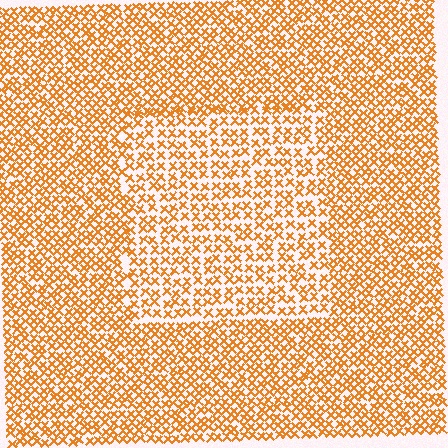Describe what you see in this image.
The image contains small orange elements arranged at two different densities. A rectangle-shaped region is visible where the elements are less densely packed than the surrounding area.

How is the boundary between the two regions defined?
The boundary is defined by a change in element density (approximately 1.5x ratio). All elements are the same color, size, and shape.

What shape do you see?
I see a rectangle.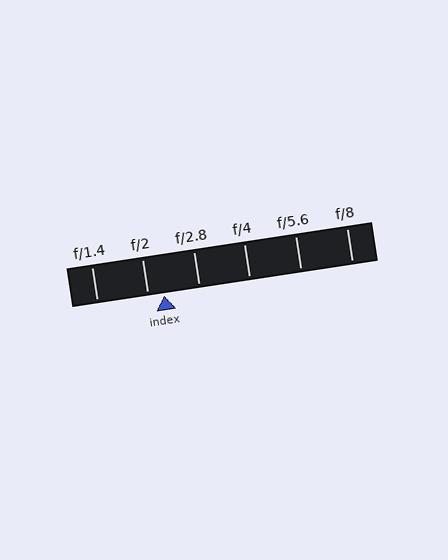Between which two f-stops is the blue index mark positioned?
The index mark is between f/2 and f/2.8.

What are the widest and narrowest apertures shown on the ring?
The widest aperture shown is f/1.4 and the narrowest is f/8.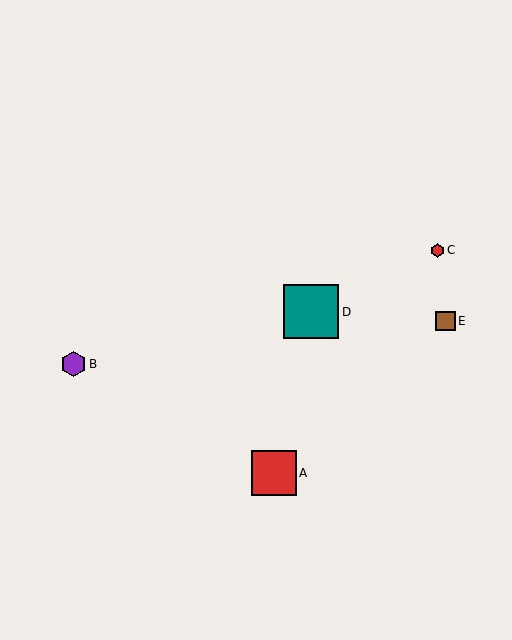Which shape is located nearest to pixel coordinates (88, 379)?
The purple hexagon (labeled B) at (74, 364) is nearest to that location.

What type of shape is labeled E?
Shape E is a brown square.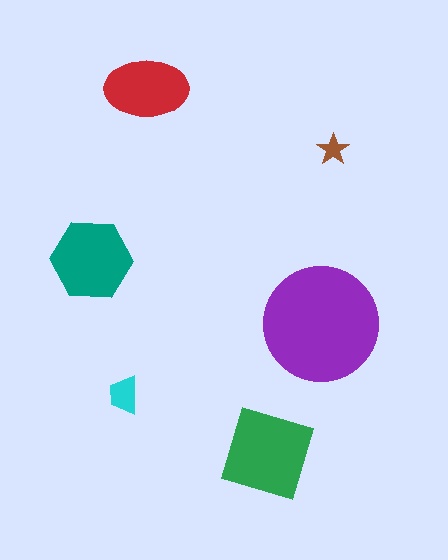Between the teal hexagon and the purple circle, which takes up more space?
The purple circle.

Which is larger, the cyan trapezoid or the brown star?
The cyan trapezoid.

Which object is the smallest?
The brown star.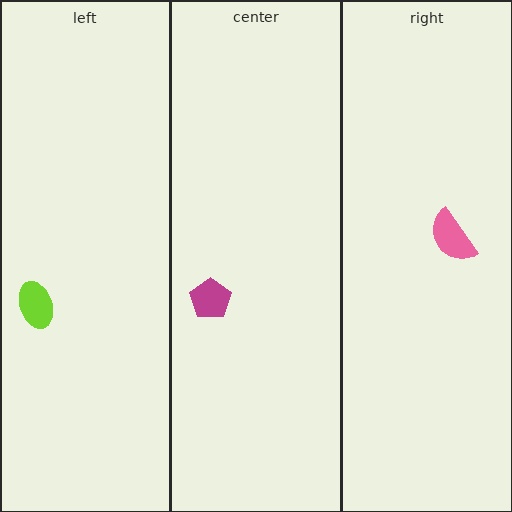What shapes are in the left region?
The lime ellipse.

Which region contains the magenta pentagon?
The center region.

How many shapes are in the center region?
1.